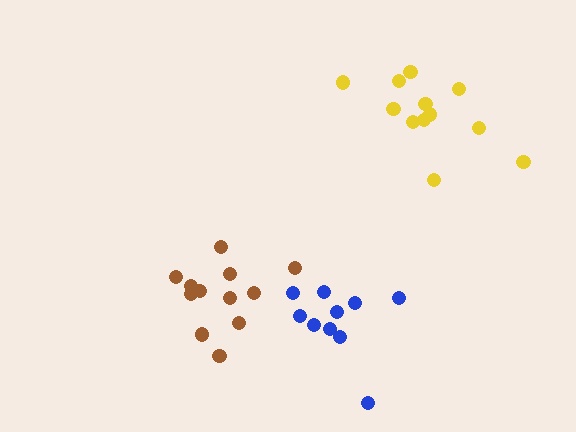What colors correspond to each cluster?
The clusters are colored: brown, blue, yellow.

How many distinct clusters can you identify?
There are 3 distinct clusters.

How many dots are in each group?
Group 1: 12 dots, Group 2: 10 dots, Group 3: 12 dots (34 total).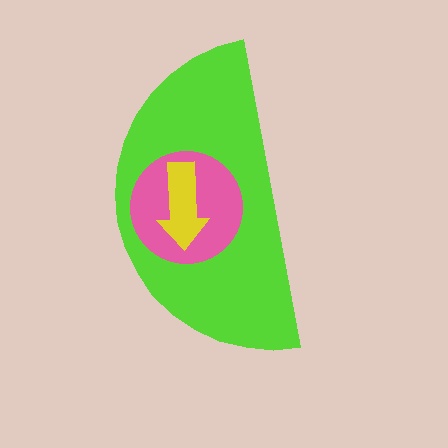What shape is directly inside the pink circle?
The yellow arrow.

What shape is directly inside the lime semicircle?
The pink circle.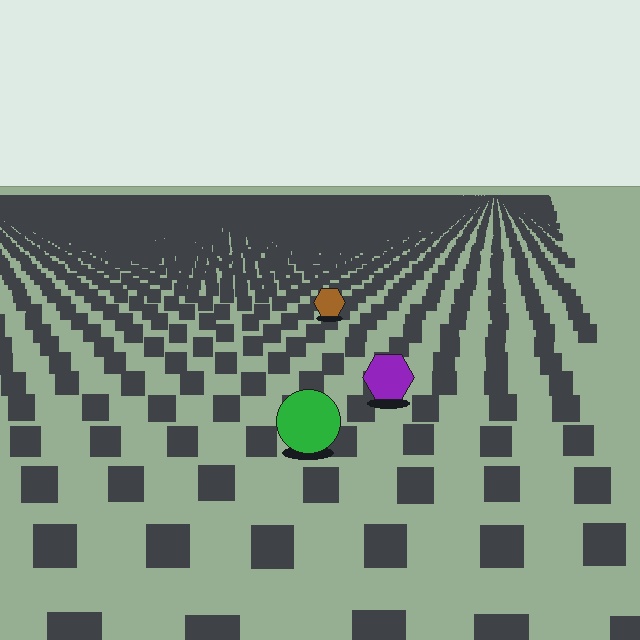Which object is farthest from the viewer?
The brown hexagon is farthest from the viewer. It appears smaller and the ground texture around it is denser.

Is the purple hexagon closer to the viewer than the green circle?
No. The green circle is closer — you can tell from the texture gradient: the ground texture is coarser near it.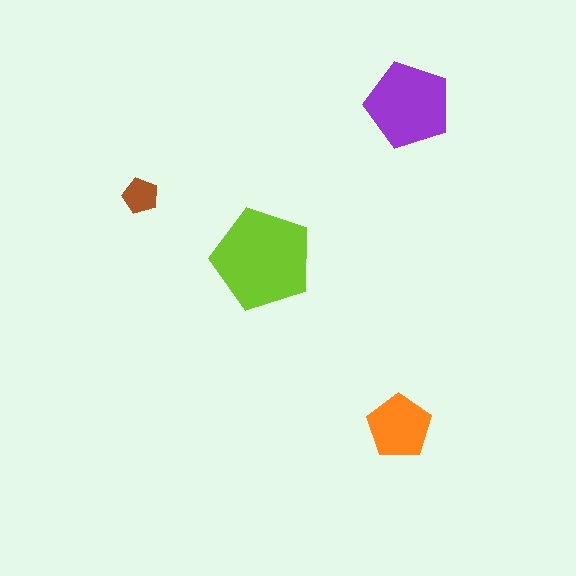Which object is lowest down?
The orange pentagon is bottommost.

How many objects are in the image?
There are 4 objects in the image.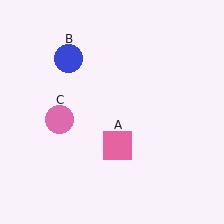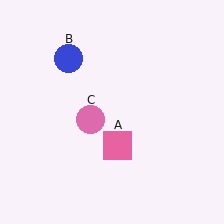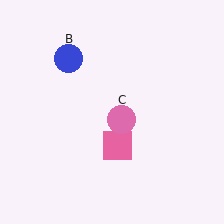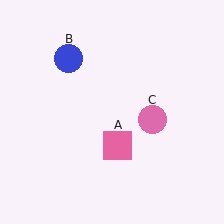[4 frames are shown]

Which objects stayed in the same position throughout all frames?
Pink square (object A) and blue circle (object B) remained stationary.